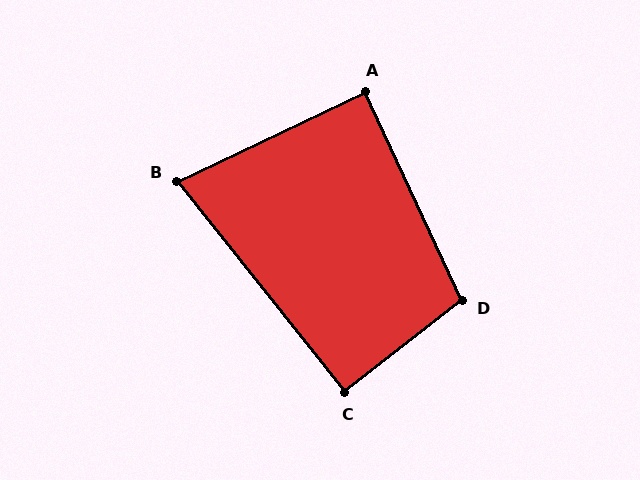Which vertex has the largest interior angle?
D, at approximately 103 degrees.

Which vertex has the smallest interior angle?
B, at approximately 77 degrees.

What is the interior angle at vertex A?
Approximately 90 degrees (approximately right).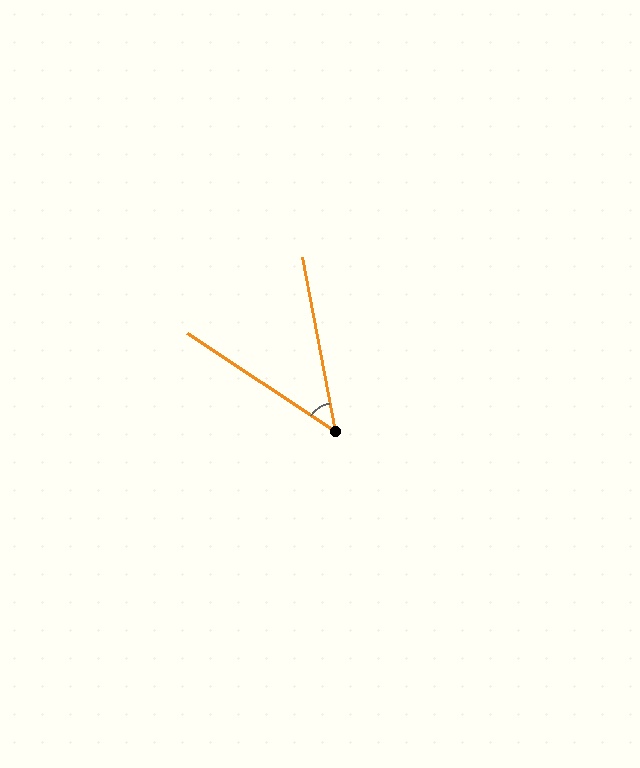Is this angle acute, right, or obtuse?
It is acute.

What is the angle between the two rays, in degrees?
Approximately 45 degrees.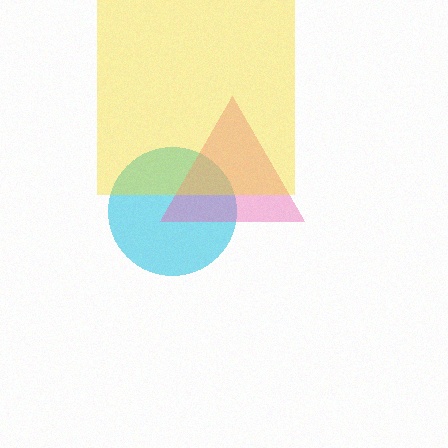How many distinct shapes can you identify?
There are 3 distinct shapes: a cyan circle, a pink triangle, a yellow square.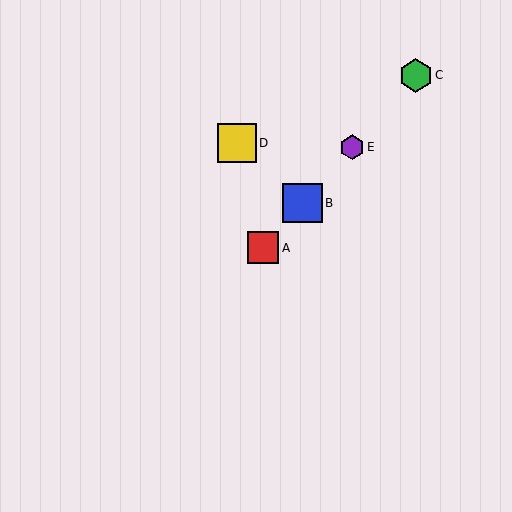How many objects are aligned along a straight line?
4 objects (A, B, C, E) are aligned along a straight line.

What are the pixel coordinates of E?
Object E is at (352, 147).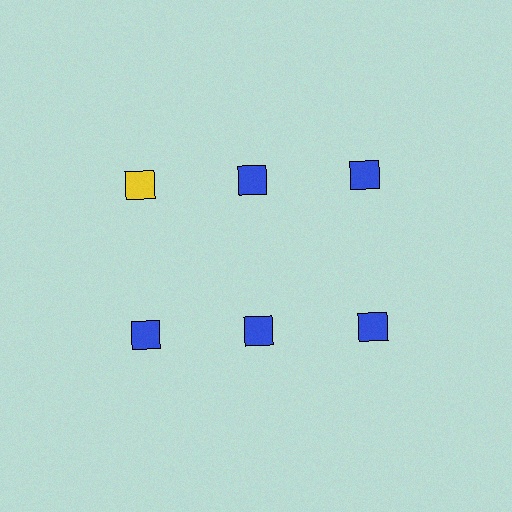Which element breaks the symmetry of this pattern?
The yellow square in the top row, leftmost column breaks the symmetry. All other shapes are blue squares.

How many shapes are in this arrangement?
There are 6 shapes arranged in a grid pattern.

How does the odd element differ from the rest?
It has a different color: yellow instead of blue.